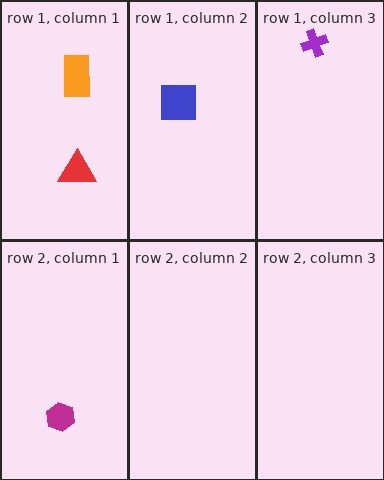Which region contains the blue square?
The row 1, column 2 region.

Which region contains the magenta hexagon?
The row 2, column 1 region.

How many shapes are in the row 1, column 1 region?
2.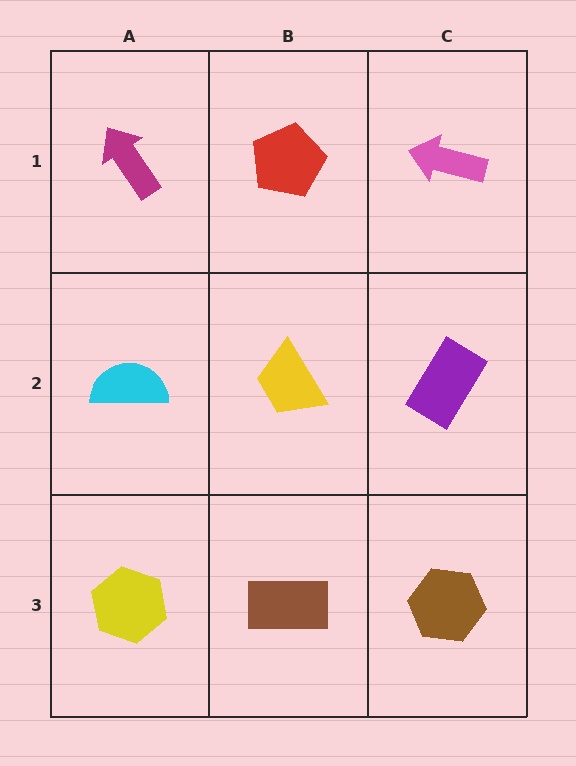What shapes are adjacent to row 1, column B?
A yellow trapezoid (row 2, column B), a magenta arrow (row 1, column A), a pink arrow (row 1, column C).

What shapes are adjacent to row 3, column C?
A purple rectangle (row 2, column C), a brown rectangle (row 3, column B).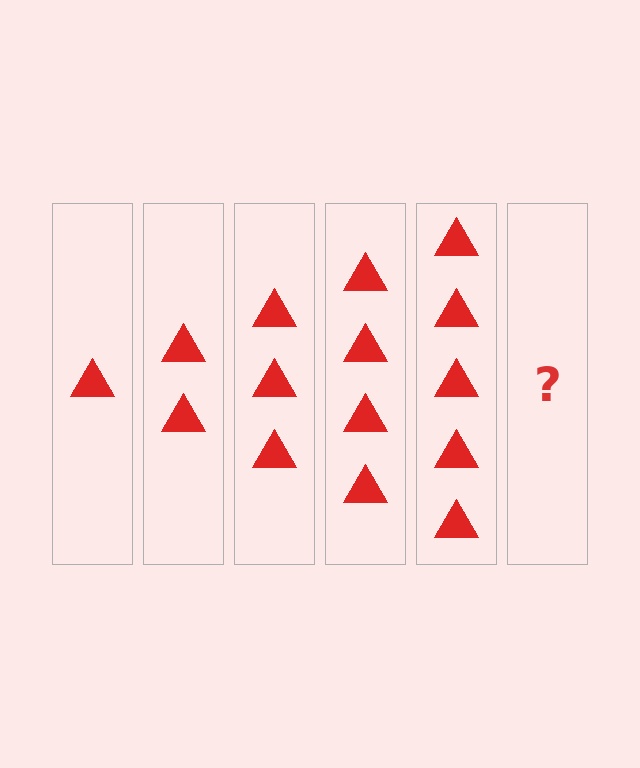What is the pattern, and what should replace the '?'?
The pattern is that each step adds one more triangle. The '?' should be 6 triangles.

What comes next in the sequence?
The next element should be 6 triangles.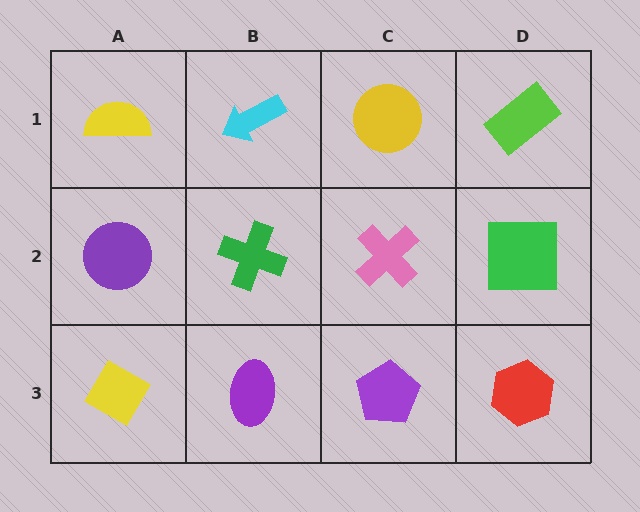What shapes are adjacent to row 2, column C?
A yellow circle (row 1, column C), a purple pentagon (row 3, column C), a green cross (row 2, column B), a green square (row 2, column D).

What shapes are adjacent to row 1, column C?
A pink cross (row 2, column C), a cyan arrow (row 1, column B), a lime rectangle (row 1, column D).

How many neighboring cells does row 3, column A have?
2.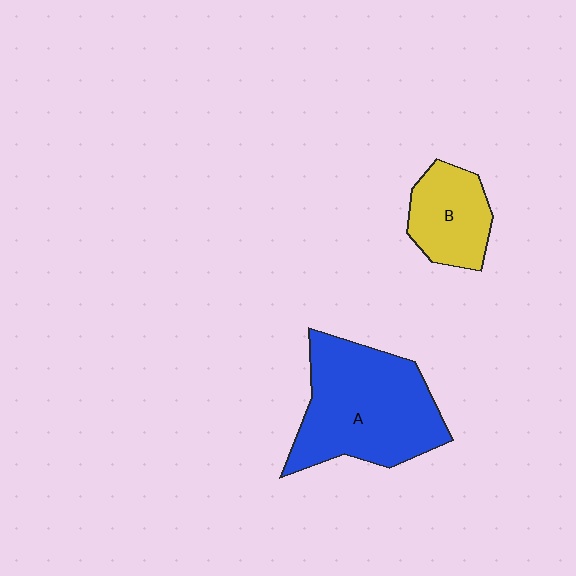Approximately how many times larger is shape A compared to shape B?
Approximately 2.1 times.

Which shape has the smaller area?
Shape B (yellow).